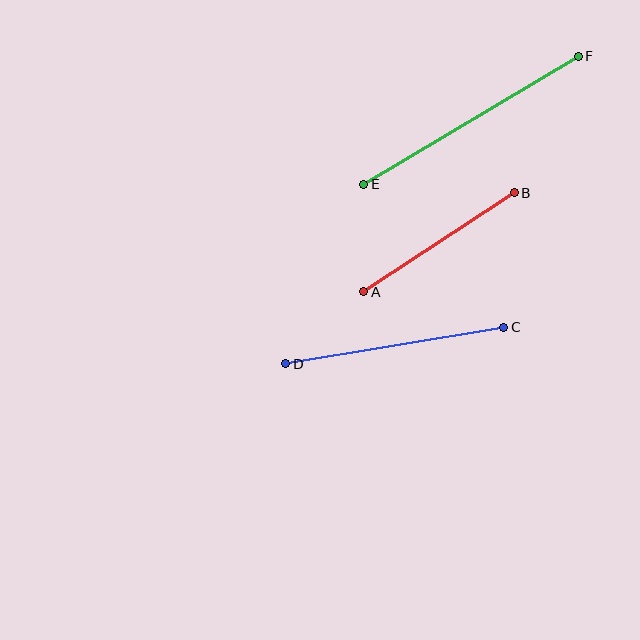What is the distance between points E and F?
The distance is approximately 250 pixels.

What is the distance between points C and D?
The distance is approximately 221 pixels.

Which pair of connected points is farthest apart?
Points E and F are farthest apart.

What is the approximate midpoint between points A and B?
The midpoint is at approximately (439, 242) pixels.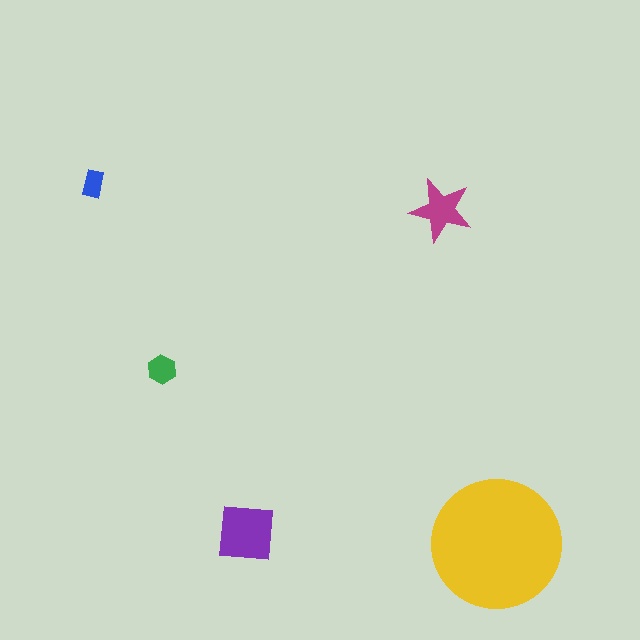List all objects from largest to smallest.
The yellow circle, the purple square, the magenta star, the green hexagon, the blue rectangle.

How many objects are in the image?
There are 5 objects in the image.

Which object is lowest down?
The yellow circle is bottommost.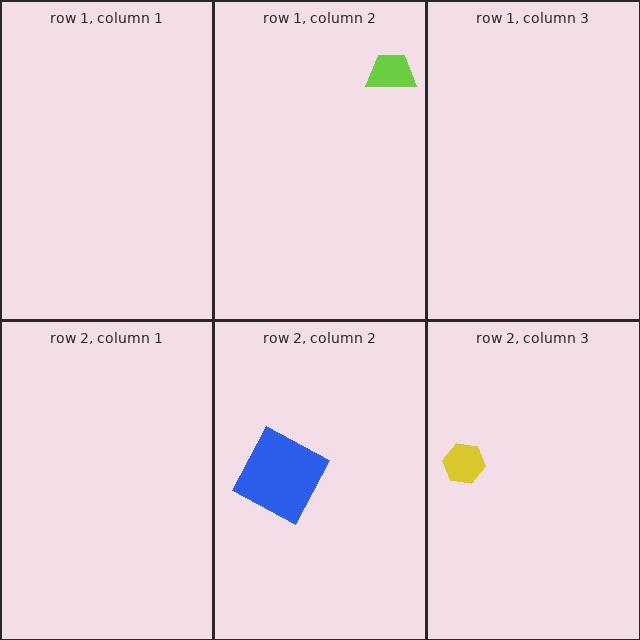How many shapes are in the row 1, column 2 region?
1.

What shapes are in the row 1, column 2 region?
The lime trapezoid.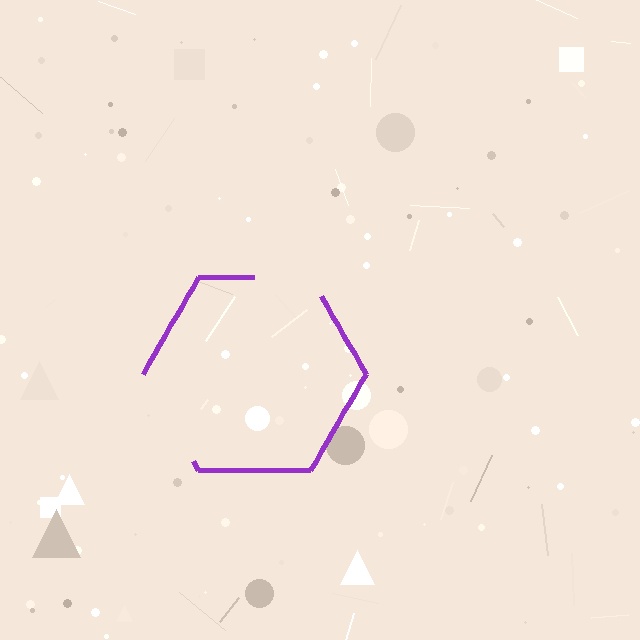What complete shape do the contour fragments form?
The contour fragments form a hexagon.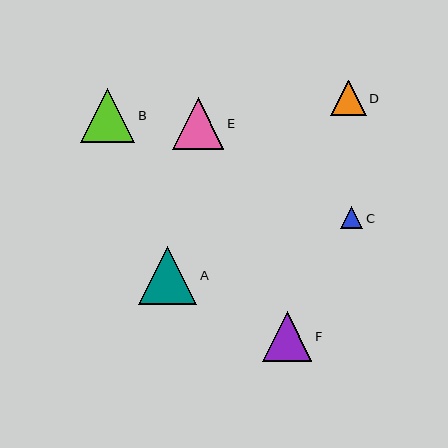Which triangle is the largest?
Triangle A is the largest with a size of approximately 58 pixels.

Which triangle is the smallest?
Triangle C is the smallest with a size of approximately 22 pixels.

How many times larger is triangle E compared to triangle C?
Triangle E is approximately 2.3 times the size of triangle C.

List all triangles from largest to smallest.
From largest to smallest: A, B, E, F, D, C.